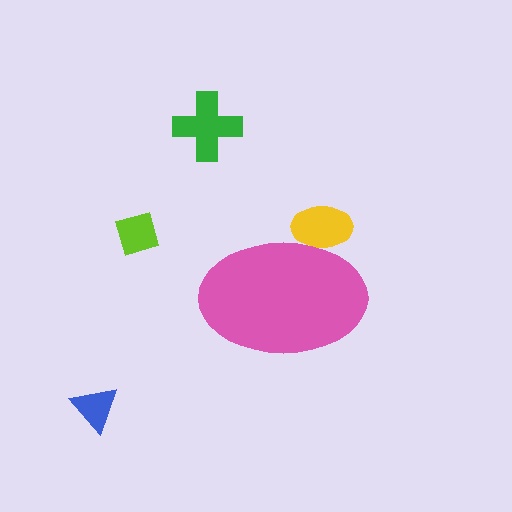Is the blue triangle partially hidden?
No, the blue triangle is fully visible.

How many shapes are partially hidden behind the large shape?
1 shape is partially hidden.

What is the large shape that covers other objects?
A pink ellipse.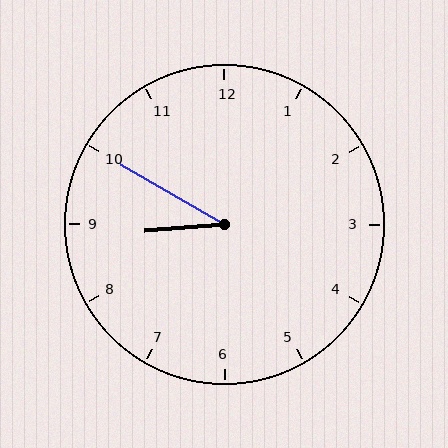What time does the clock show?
8:50.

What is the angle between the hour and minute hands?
Approximately 35 degrees.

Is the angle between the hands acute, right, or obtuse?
It is acute.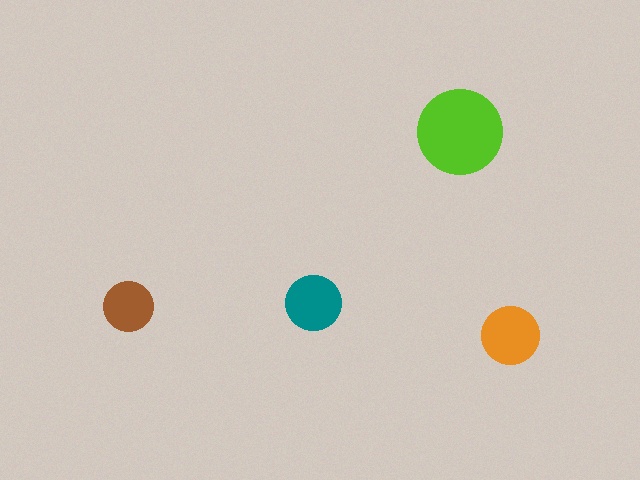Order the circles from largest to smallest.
the lime one, the orange one, the teal one, the brown one.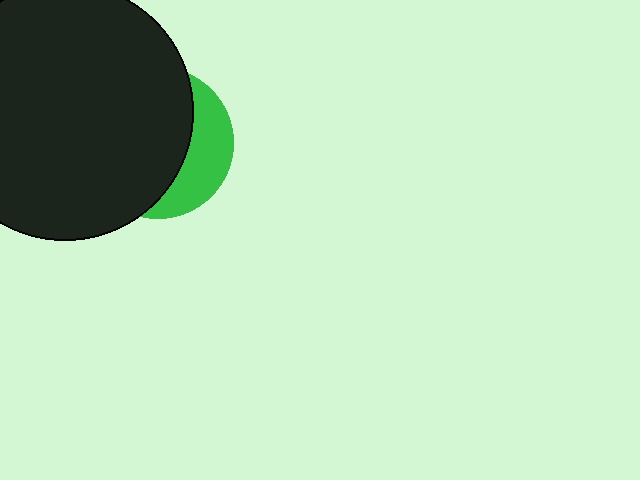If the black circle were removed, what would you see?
You would see the complete green circle.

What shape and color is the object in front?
The object in front is a black circle.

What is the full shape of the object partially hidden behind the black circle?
The partially hidden object is a green circle.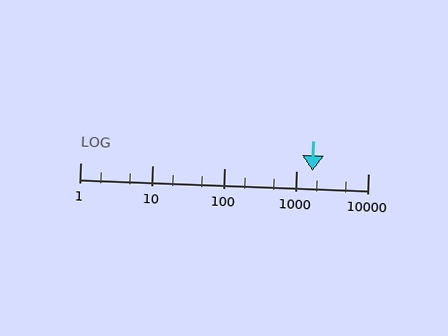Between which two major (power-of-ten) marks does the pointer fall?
The pointer is between 1000 and 10000.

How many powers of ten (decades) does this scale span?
The scale spans 4 decades, from 1 to 10000.